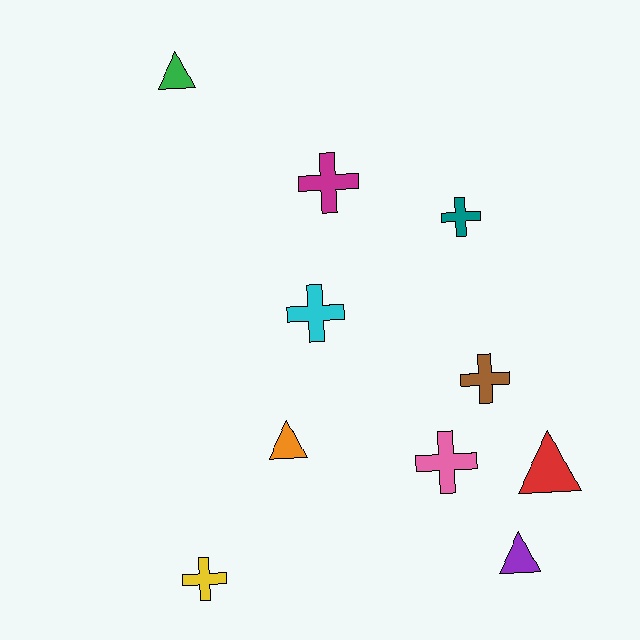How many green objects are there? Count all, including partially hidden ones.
There is 1 green object.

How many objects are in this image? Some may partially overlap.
There are 10 objects.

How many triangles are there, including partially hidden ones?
There are 4 triangles.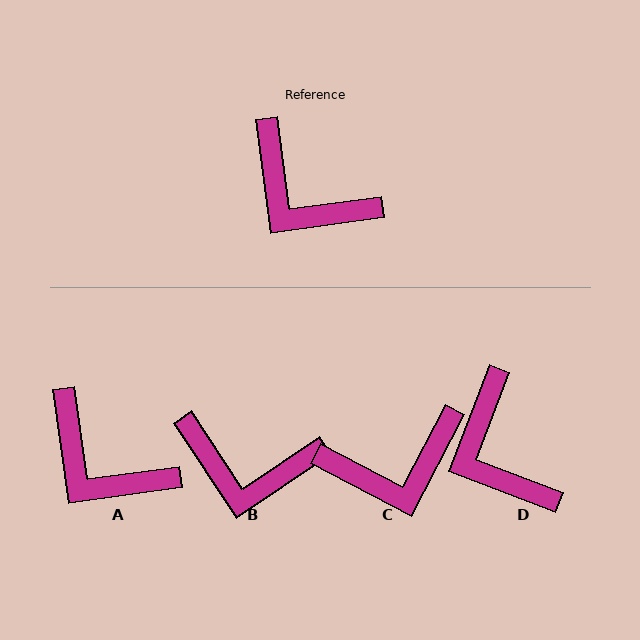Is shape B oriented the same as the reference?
No, it is off by about 26 degrees.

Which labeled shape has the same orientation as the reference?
A.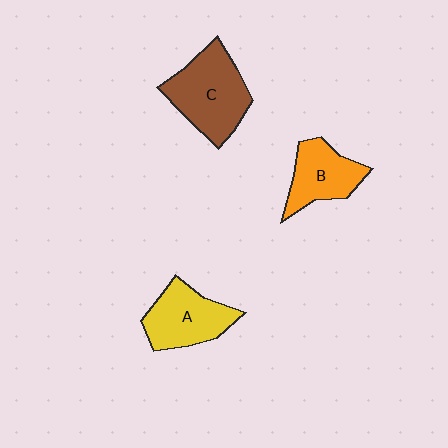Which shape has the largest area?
Shape C (brown).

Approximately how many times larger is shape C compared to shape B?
Approximately 1.4 times.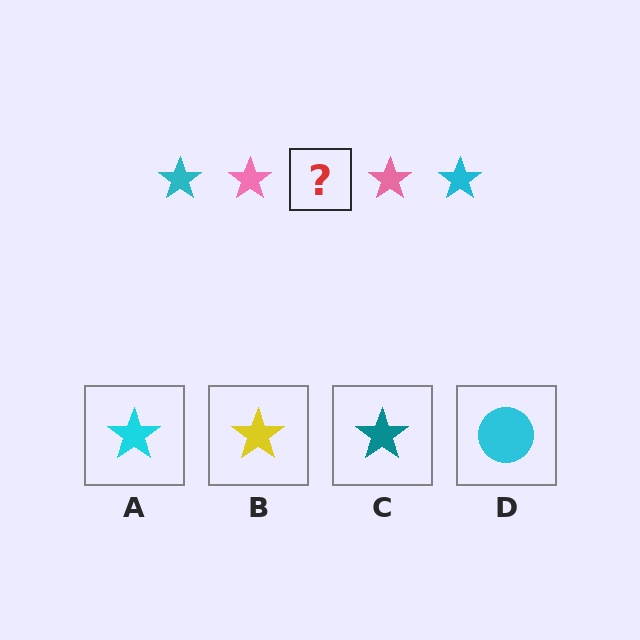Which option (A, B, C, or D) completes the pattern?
A.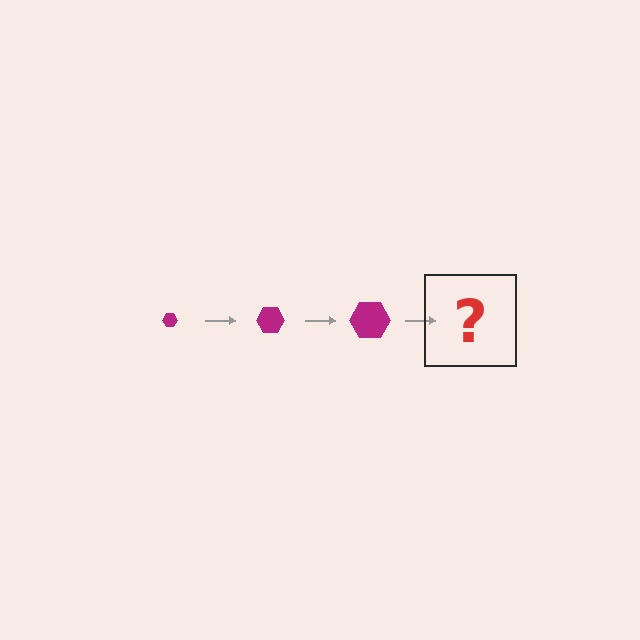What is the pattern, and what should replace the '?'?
The pattern is that the hexagon gets progressively larger each step. The '?' should be a magenta hexagon, larger than the previous one.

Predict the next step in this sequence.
The next step is a magenta hexagon, larger than the previous one.